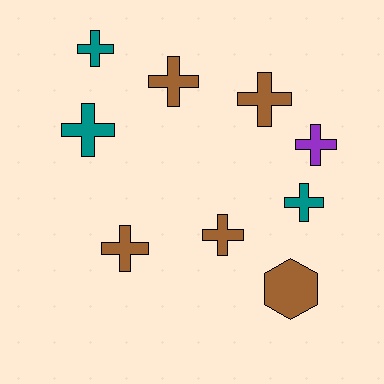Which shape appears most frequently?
Cross, with 8 objects.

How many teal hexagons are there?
There are no teal hexagons.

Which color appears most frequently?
Brown, with 5 objects.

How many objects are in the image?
There are 9 objects.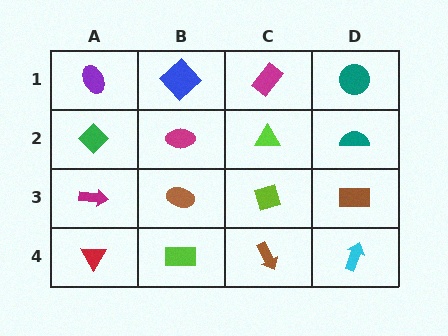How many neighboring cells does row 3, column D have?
3.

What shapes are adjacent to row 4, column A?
A magenta arrow (row 3, column A), a lime rectangle (row 4, column B).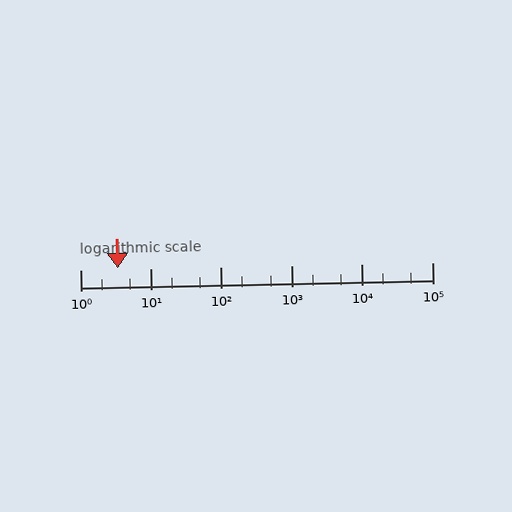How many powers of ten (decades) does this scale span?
The scale spans 5 decades, from 1 to 100000.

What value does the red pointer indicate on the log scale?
The pointer indicates approximately 3.4.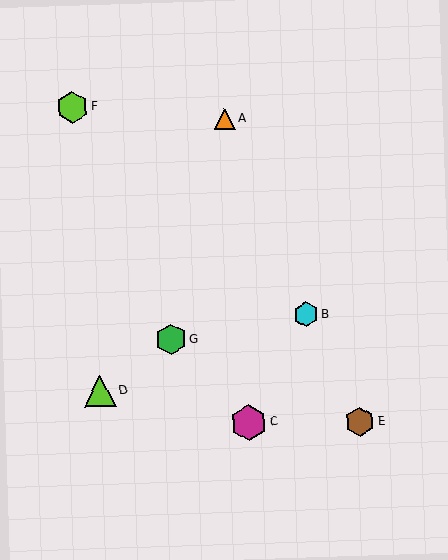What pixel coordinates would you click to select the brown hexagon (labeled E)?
Click at (360, 422) to select the brown hexagon E.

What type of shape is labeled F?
Shape F is a lime hexagon.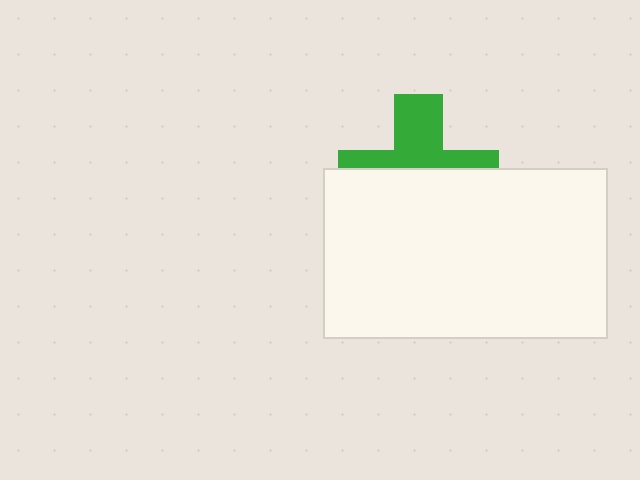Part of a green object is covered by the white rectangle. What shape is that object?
It is a cross.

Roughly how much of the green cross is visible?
A small part of it is visible (roughly 42%).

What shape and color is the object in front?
The object in front is a white rectangle.